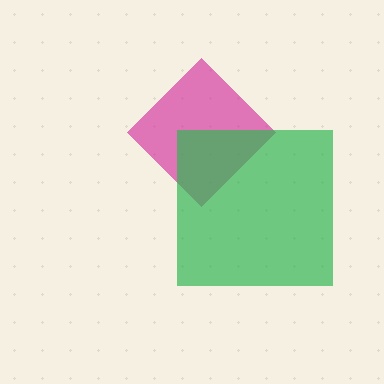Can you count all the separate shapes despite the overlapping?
Yes, there are 2 separate shapes.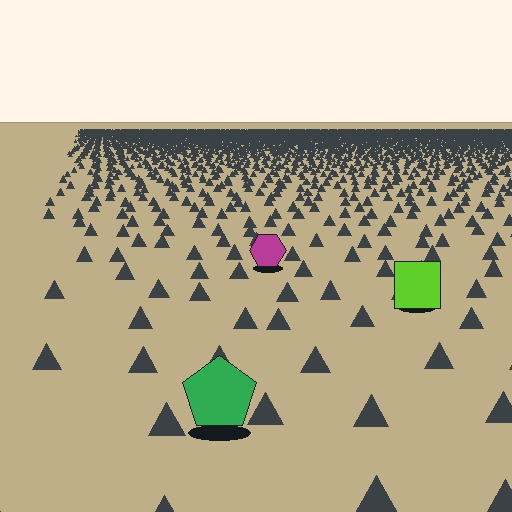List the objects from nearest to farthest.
From nearest to farthest: the green pentagon, the lime square, the magenta hexagon.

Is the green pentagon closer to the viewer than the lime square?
Yes. The green pentagon is closer — you can tell from the texture gradient: the ground texture is coarser near it.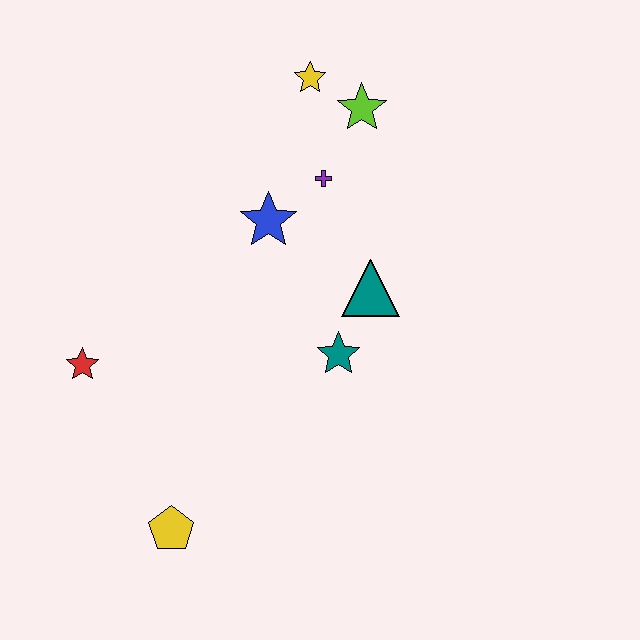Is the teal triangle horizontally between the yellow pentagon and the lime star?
No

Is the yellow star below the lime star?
No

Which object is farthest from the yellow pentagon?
The yellow star is farthest from the yellow pentagon.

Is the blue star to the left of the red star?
No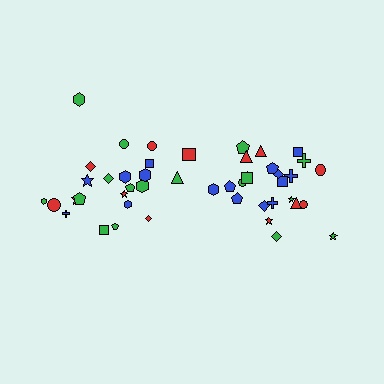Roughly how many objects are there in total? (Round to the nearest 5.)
Roughly 45 objects in total.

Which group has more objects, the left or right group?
The right group.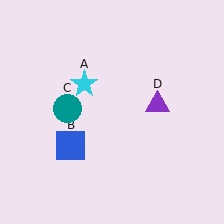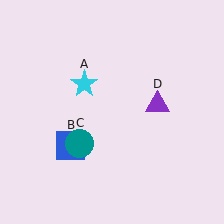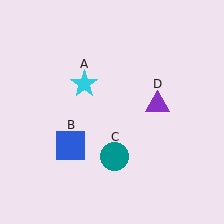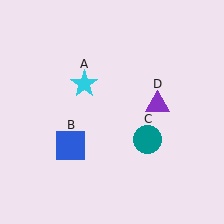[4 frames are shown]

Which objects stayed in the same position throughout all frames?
Cyan star (object A) and blue square (object B) and purple triangle (object D) remained stationary.